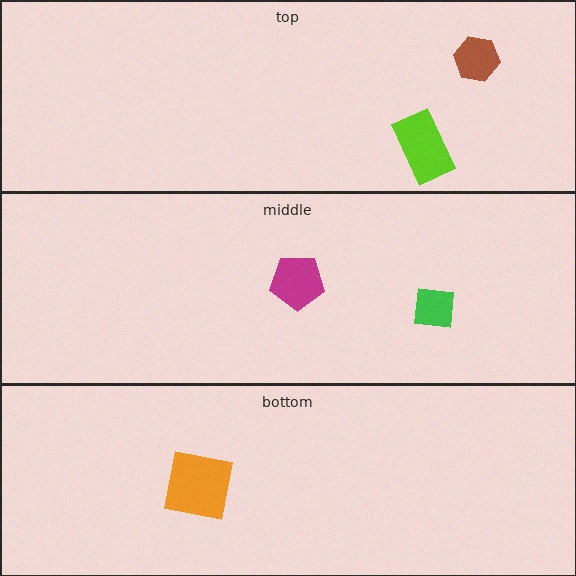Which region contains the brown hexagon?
The top region.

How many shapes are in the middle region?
2.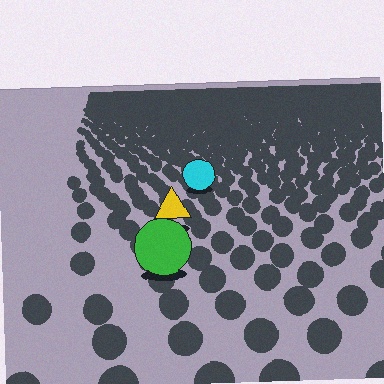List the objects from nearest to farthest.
From nearest to farthest: the green circle, the yellow triangle, the cyan circle.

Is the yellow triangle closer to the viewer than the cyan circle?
Yes. The yellow triangle is closer — you can tell from the texture gradient: the ground texture is coarser near it.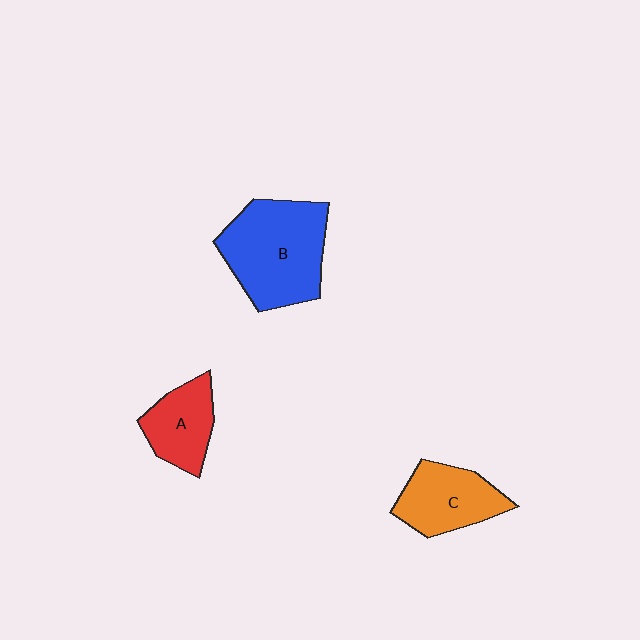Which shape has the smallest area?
Shape A (red).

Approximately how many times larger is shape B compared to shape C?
Approximately 1.6 times.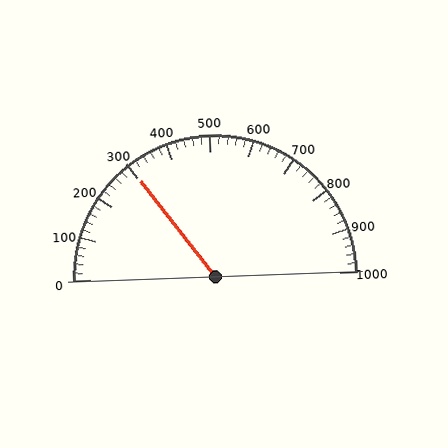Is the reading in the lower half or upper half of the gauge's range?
The reading is in the lower half of the range (0 to 1000).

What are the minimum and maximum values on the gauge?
The gauge ranges from 0 to 1000.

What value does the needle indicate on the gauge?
The needle indicates approximately 300.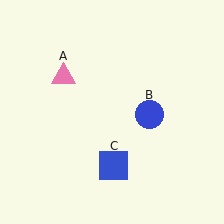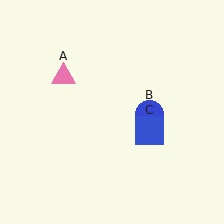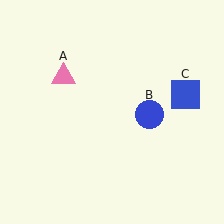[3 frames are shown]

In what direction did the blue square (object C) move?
The blue square (object C) moved up and to the right.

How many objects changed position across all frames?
1 object changed position: blue square (object C).